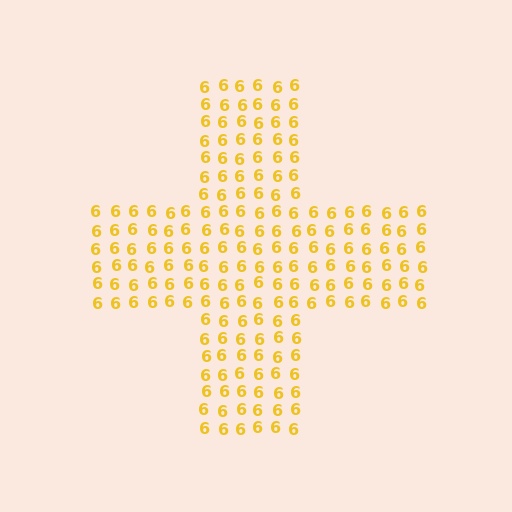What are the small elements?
The small elements are digit 6's.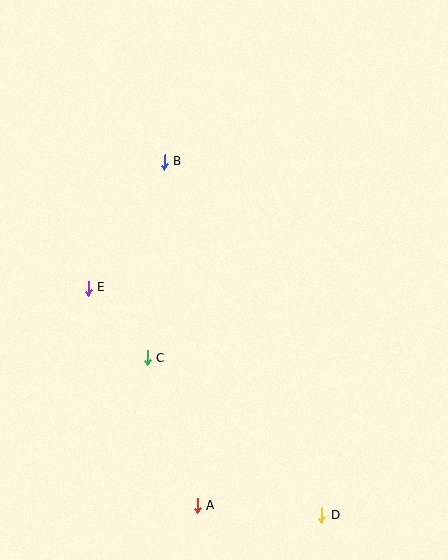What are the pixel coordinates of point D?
Point D is at (322, 516).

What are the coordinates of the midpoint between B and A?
The midpoint between B and A is at (181, 334).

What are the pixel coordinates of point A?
Point A is at (197, 506).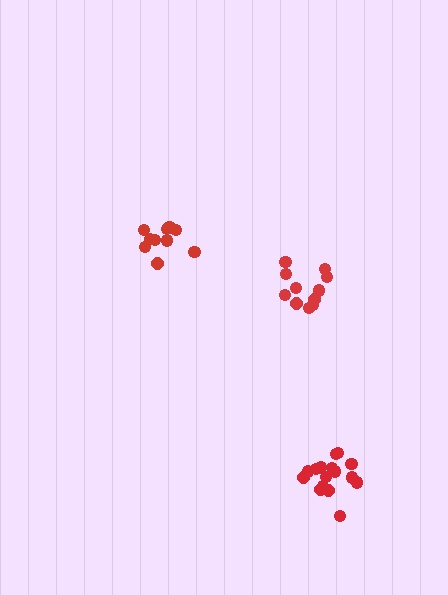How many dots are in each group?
Group 1: 16 dots, Group 2: 10 dots, Group 3: 11 dots (37 total).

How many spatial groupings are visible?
There are 3 spatial groupings.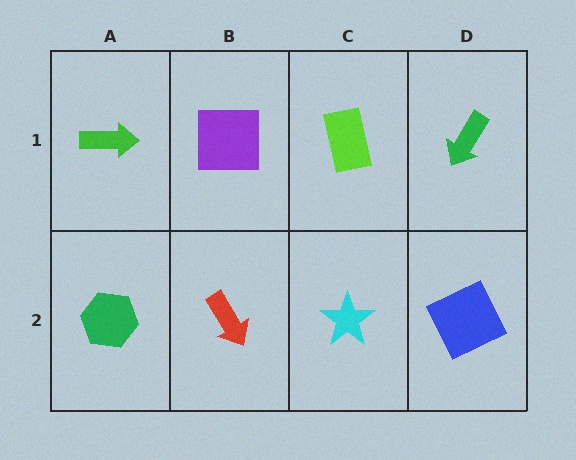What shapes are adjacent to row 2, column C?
A lime rectangle (row 1, column C), a red arrow (row 2, column B), a blue square (row 2, column D).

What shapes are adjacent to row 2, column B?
A purple square (row 1, column B), a green hexagon (row 2, column A), a cyan star (row 2, column C).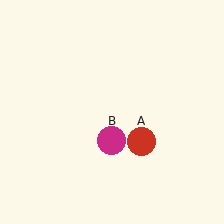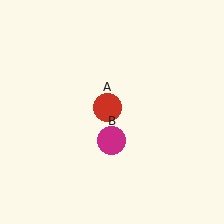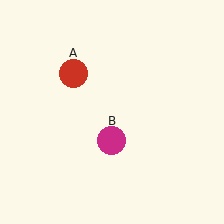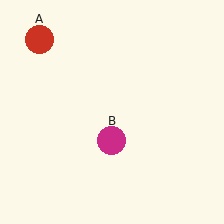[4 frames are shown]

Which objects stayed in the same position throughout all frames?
Magenta circle (object B) remained stationary.